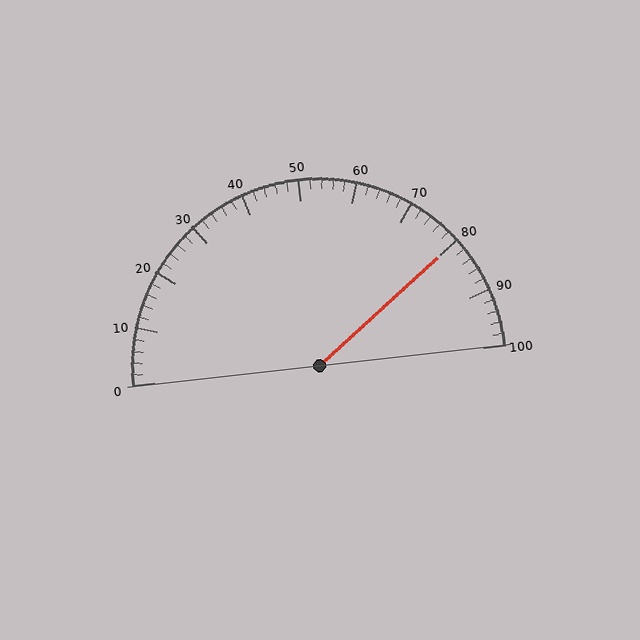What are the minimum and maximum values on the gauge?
The gauge ranges from 0 to 100.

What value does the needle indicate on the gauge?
The needle indicates approximately 80.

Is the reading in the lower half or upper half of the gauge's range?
The reading is in the upper half of the range (0 to 100).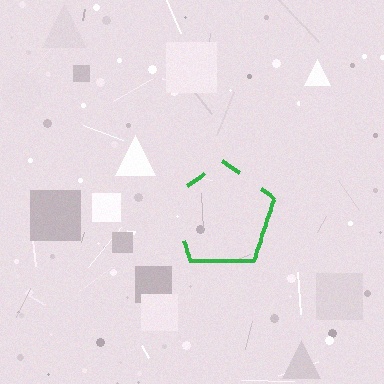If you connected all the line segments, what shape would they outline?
They would outline a pentagon.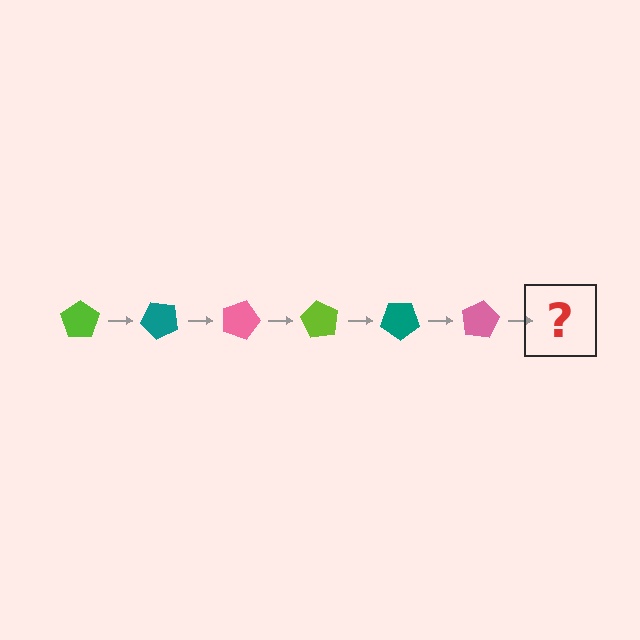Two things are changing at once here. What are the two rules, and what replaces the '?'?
The two rules are that it rotates 45 degrees each step and the color cycles through lime, teal, and pink. The '?' should be a lime pentagon, rotated 270 degrees from the start.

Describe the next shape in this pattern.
It should be a lime pentagon, rotated 270 degrees from the start.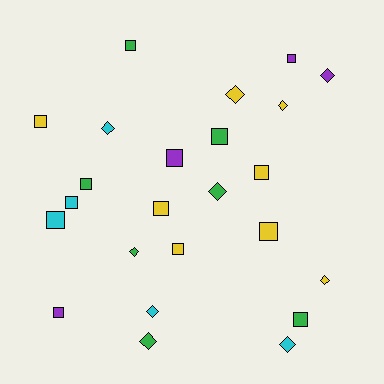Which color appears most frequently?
Yellow, with 8 objects.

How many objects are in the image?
There are 24 objects.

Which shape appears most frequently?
Square, with 14 objects.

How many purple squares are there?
There are 3 purple squares.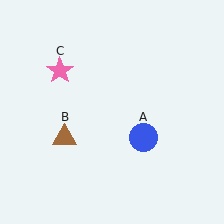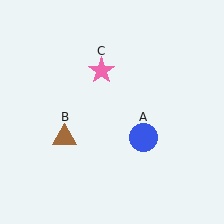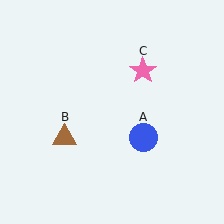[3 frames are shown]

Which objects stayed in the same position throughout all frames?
Blue circle (object A) and brown triangle (object B) remained stationary.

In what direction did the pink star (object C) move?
The pink star (object C) moved right.